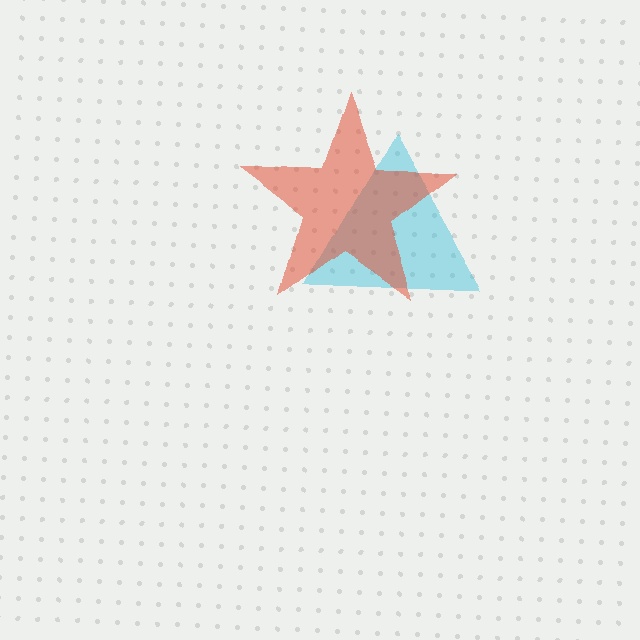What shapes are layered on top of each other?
The layered shapes are: a cyan triangle, a red star.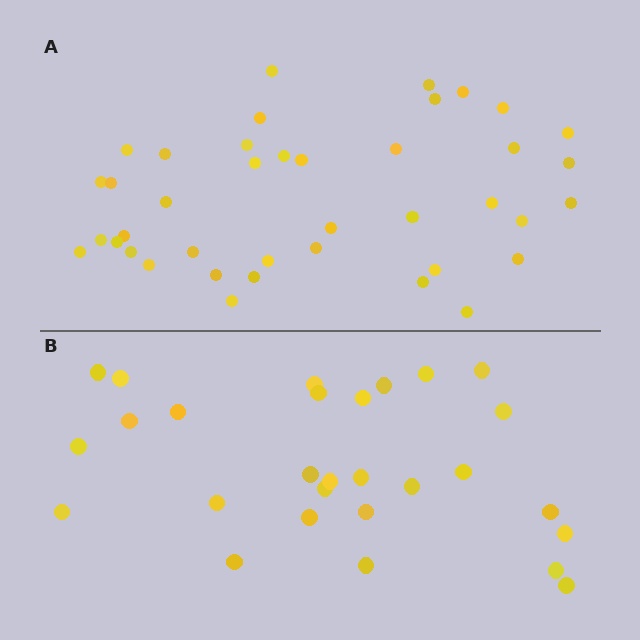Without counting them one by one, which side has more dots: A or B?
Region A (the top region) has more dots.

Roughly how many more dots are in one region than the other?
Region A has roughly 12 or so more dots than region B.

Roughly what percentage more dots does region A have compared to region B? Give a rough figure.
About 45% more.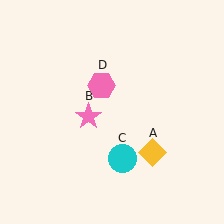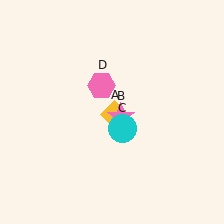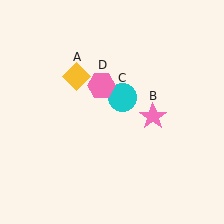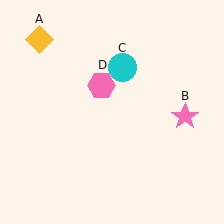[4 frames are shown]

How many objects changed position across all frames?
3 objects changed position: yellow diamond (object A), pink star (object B), cyan circle (object C).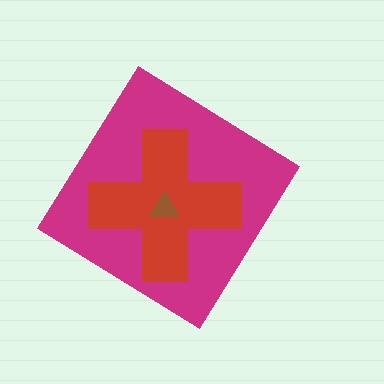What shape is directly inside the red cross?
The brown triangle.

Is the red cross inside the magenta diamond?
Yes.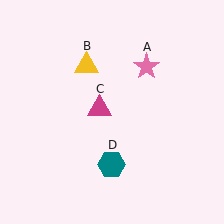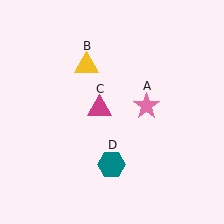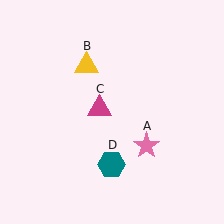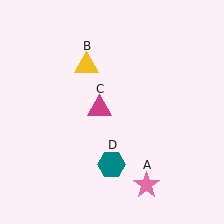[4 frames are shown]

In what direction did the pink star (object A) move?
The pink star (object A) moved down.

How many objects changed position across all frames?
1 object changed position: pink star (object A).